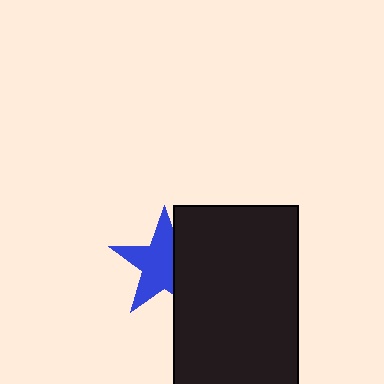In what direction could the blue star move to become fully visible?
The blue star could move left. That would shift it out from behind the black rectangle entirely.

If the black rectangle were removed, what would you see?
You would see the complete blue star.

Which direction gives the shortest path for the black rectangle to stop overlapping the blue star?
Moving right gives the shortest separation.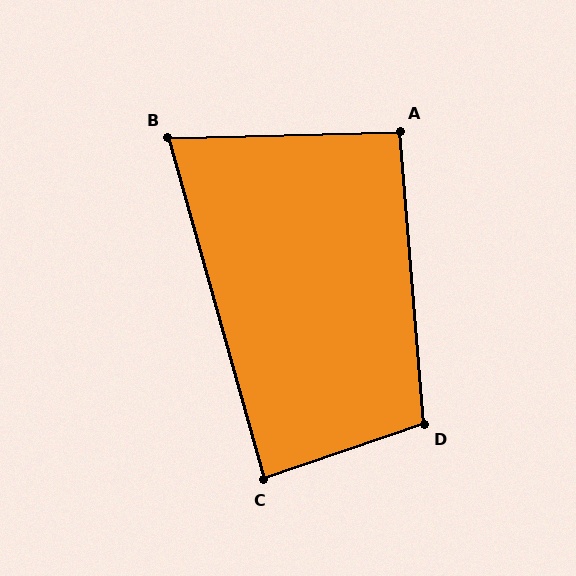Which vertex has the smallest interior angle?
B, at approximately 76 degrees.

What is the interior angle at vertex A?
Approximately 93 degrees (approximately right).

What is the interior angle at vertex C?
Approximately 87 degrees (approximately right).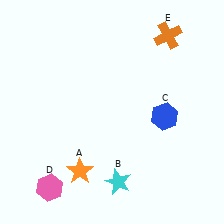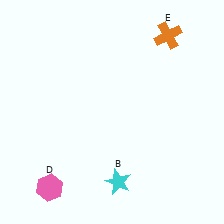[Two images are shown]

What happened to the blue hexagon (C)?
The blue hexagon (C) was removed in Image 2. It was in the bottom-right area of Image 1.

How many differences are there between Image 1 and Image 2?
There are 2 differences between the two images.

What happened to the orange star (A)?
The orange star (A) was removed in Image 2. It was in the bottom-left area of Image 1.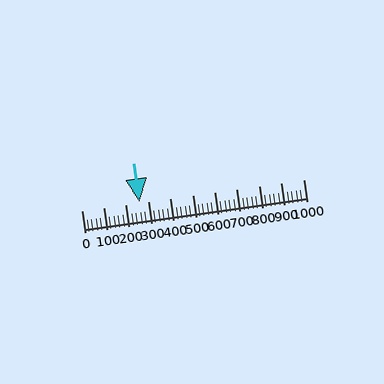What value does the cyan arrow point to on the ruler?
The cyan arrow points to approximately 260.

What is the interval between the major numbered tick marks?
The major tick marks are spaced 100 units apart.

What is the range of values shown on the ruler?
The ruler shows values from 0 to 1000.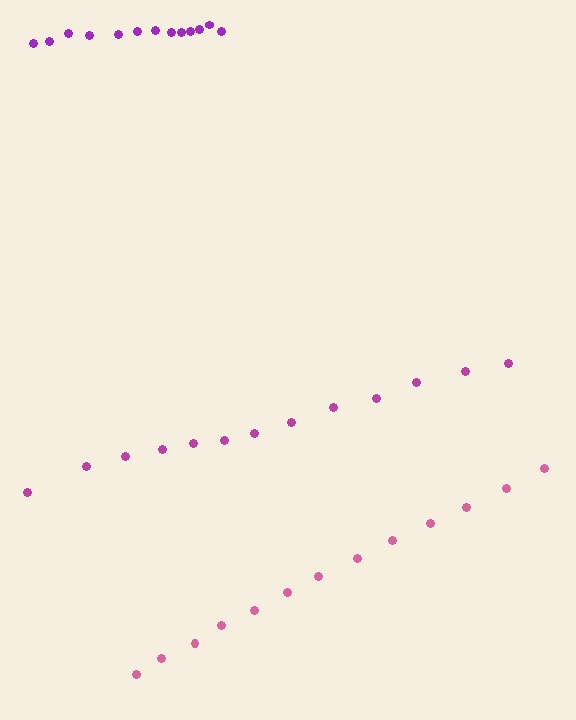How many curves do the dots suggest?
There are 3 distinct paths.